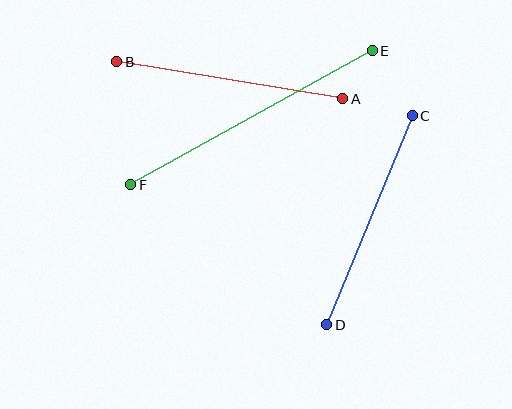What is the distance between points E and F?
The distance is approximately 276 pixels.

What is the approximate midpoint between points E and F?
The midpoint is at approximately (251, 118) pixels.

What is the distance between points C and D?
The distance is approximately 226 pixels.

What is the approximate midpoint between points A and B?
The midpoint is at approximately (230, 80) pixels.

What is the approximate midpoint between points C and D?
The midpoint is at approximately (369, 220) pixels.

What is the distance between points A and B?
The distance is approximately 229 pixels.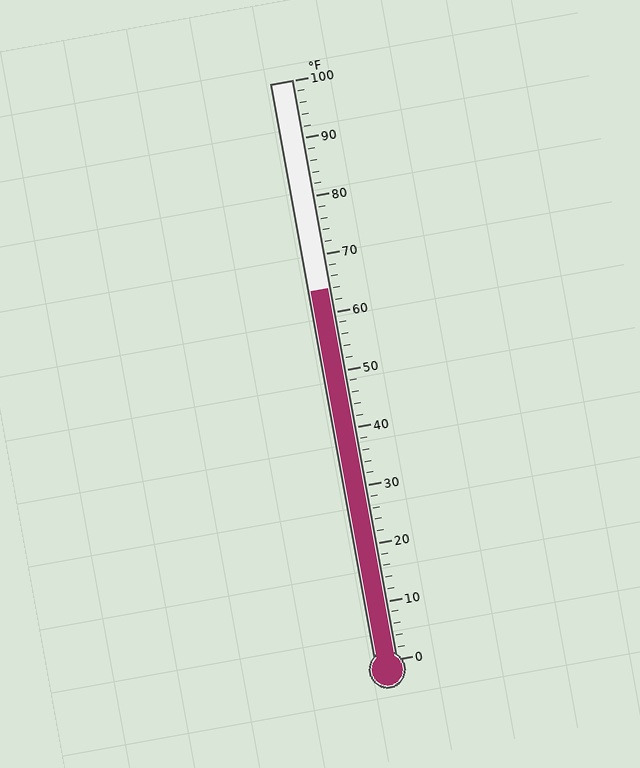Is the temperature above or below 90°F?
The temperature is below 90°F.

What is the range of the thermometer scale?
The thermometer scale ranges from 0°F to 100°F.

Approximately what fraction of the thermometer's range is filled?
The thermometer is filled to approximately 65% of its range.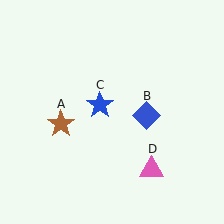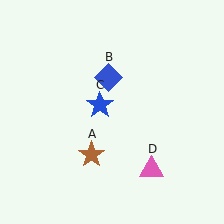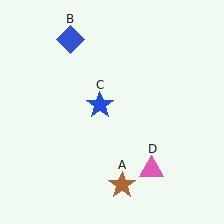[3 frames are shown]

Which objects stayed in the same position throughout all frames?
Blue star (object C) and pink triangle (object D) remained stationary.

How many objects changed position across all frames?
2 objects changed position: brown star (object A), blue diamond (object B).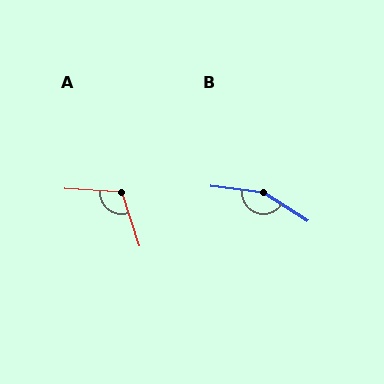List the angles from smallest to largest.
A (112°), B (155°).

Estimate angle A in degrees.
Approximately 112 degrees.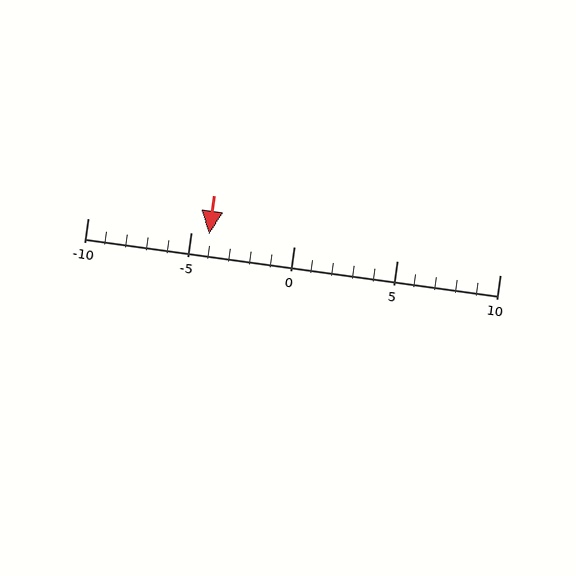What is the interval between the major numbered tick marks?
The major tick marks are spaced 5 units apart.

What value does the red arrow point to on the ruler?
The red arrow points to approximately -4.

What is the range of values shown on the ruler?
The ruler shows values from -10 to 10.